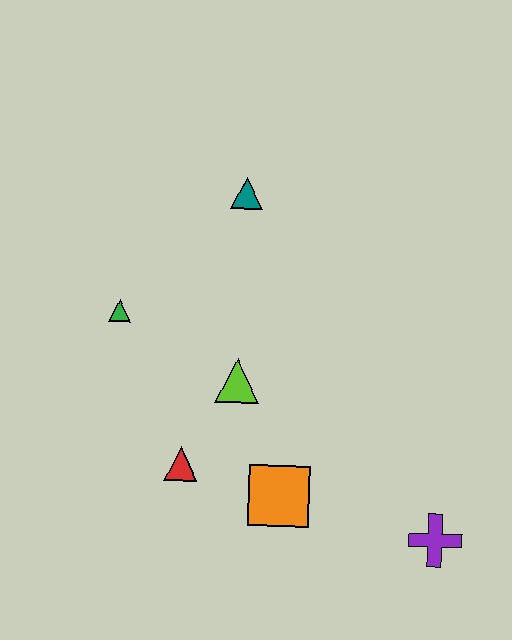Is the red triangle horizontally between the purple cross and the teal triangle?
No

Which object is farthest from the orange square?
The teal triangle is farthest from the orange square.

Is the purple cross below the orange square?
Yes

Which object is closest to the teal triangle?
The green triangle is closest to the teal triangle.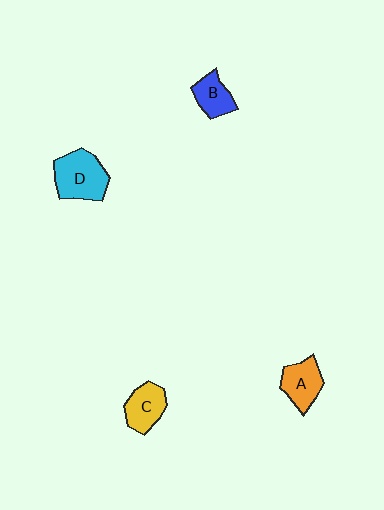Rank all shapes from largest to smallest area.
From largest to smallest: D (cyan), A (orange), C (yellow), B (blue).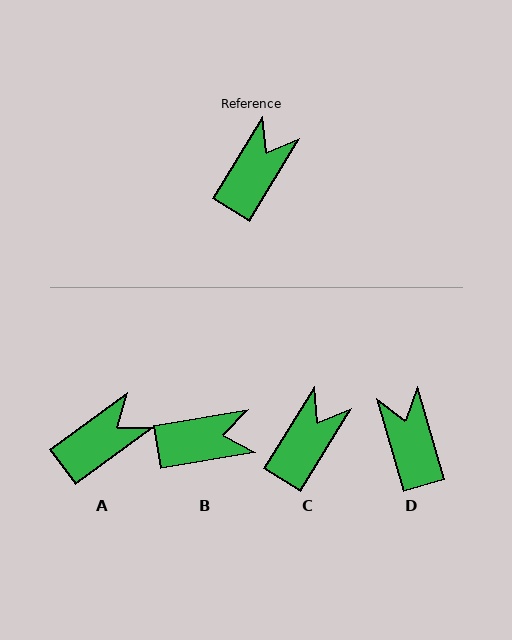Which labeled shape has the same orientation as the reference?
C.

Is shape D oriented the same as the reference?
No, it is off by about 48 degrees.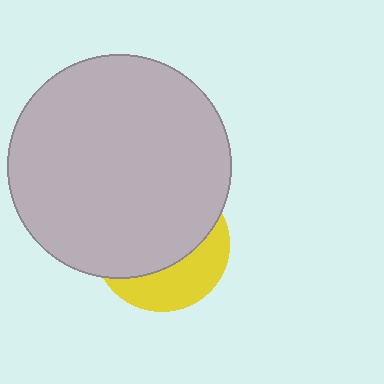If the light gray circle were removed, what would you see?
You would see the complete yellow circle.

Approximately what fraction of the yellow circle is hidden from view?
Roughly 65% of the yellow circle is hidden behind the light gray circle.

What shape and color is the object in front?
The object in front is a light gray circle.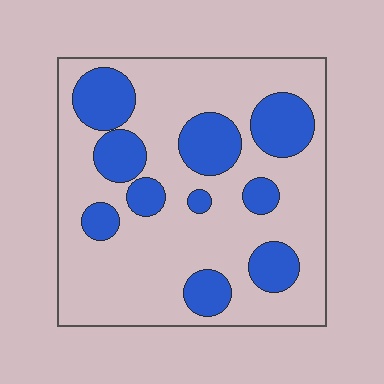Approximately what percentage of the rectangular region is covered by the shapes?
Approximately 30%.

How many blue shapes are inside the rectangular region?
10.